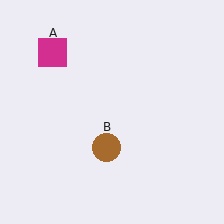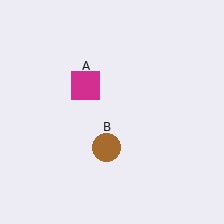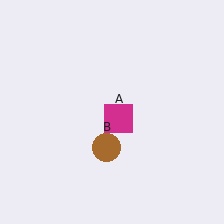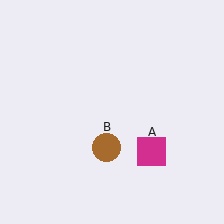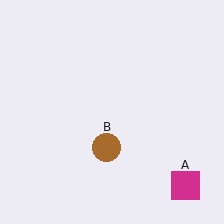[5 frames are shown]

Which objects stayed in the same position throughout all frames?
Brown circle (object B) remained stationary.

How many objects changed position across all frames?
1 object changed position: magenta square (object A).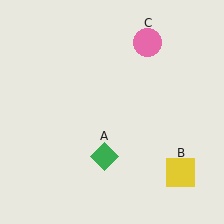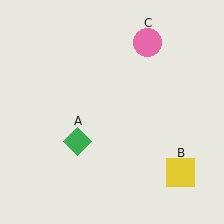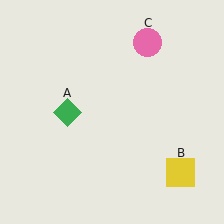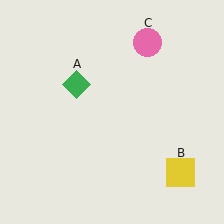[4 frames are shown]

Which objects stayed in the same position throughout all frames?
Yellow square (object B) and pink circle (object C) remained stationary.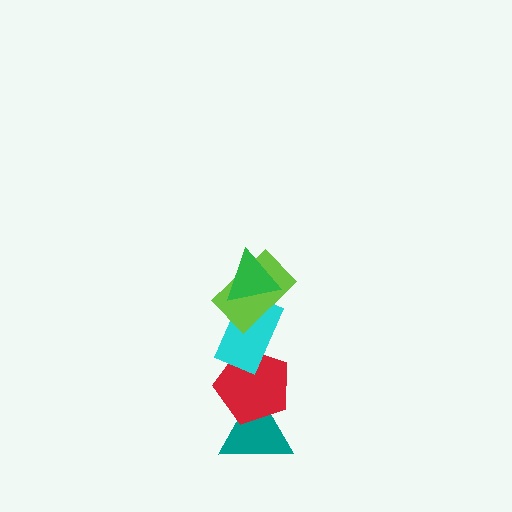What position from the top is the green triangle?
The green triangle is 1st from the top.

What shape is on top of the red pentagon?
The cyan rectangle is on top of the red pentagon.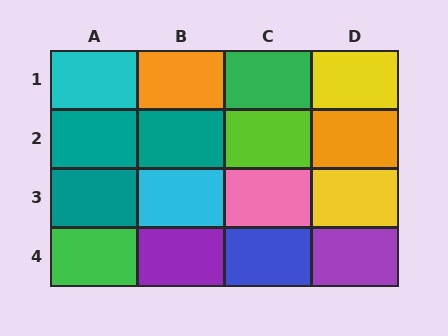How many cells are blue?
1 cell is blue.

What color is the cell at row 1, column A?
Cyan.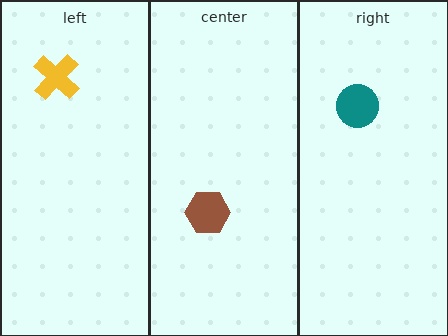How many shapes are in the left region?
1.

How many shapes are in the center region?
1.